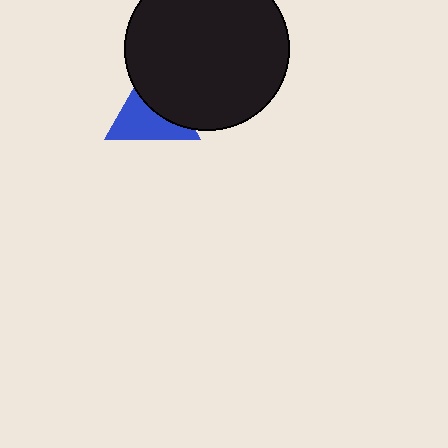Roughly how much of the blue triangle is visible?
About half of it is visible (roughly 54%).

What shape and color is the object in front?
The object in front is a black circle.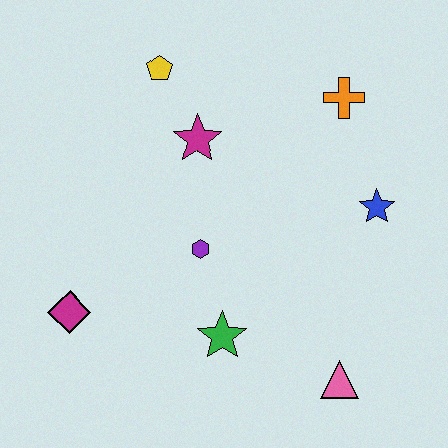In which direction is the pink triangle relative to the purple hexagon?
The pink triangle is to the right of the purple hexagon.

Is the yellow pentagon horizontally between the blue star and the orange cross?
No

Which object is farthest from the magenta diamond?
The orange cross is farthest from the magenta diamond.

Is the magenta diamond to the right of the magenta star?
No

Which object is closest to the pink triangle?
The green star is closest to the pink triangle.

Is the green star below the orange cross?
Yes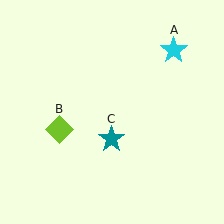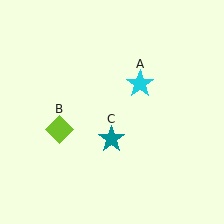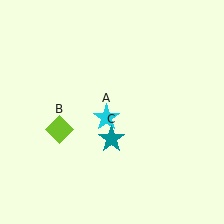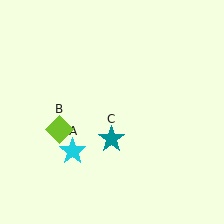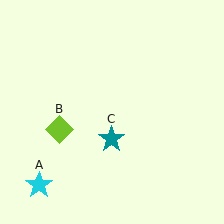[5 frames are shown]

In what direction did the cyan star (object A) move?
The cyan star (object A) moved down and to the left.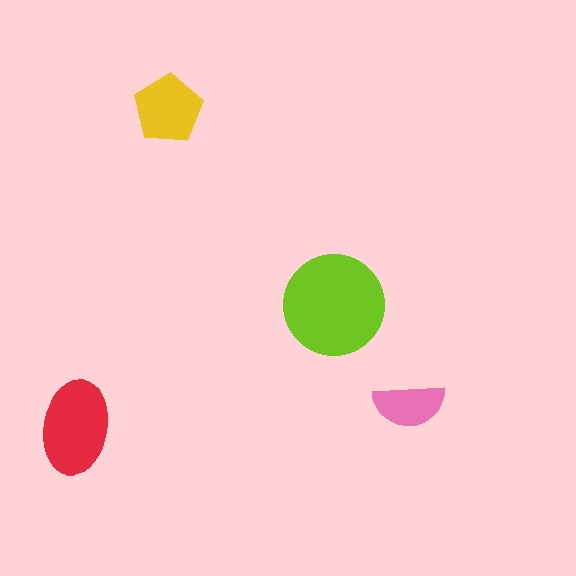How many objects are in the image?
There are 4 objects in the image.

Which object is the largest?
The lime circle.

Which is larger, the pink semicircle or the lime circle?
The lime circle.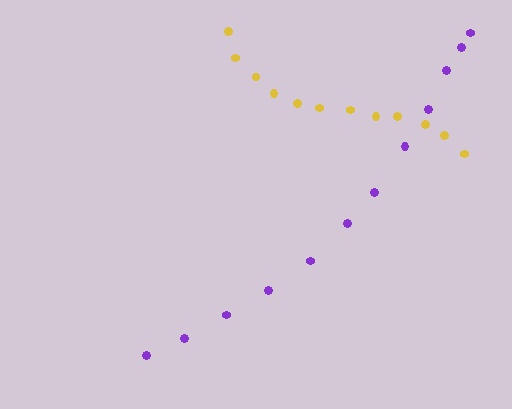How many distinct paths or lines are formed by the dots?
There are 2 distinct paths.